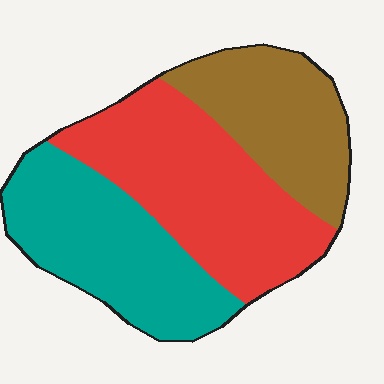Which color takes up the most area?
Red, at roughly 40%.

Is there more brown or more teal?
Teal.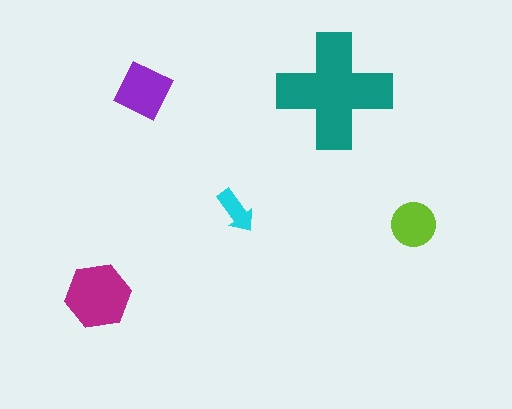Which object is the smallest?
The cyan arrow.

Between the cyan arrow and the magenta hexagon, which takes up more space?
The magenta hexagon.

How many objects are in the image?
There are 5 objects in the image.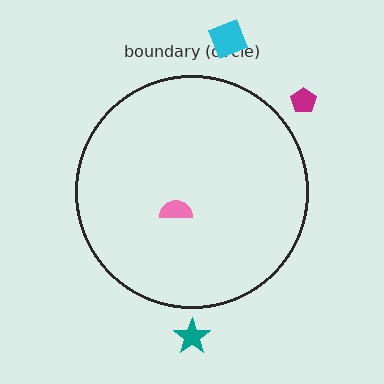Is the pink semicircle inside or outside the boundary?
Inside.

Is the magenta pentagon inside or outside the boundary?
Outside.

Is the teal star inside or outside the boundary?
Outside.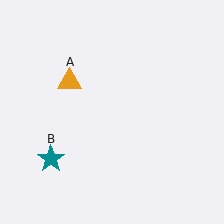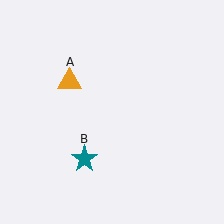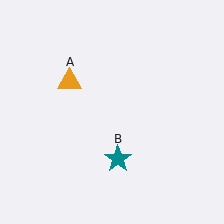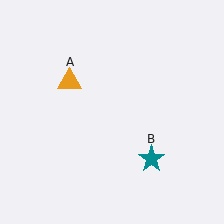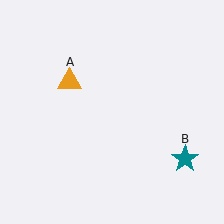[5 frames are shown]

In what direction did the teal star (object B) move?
The teal star (object B) moved right.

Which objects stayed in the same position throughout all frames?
Orange triangle (object A) remained stationary.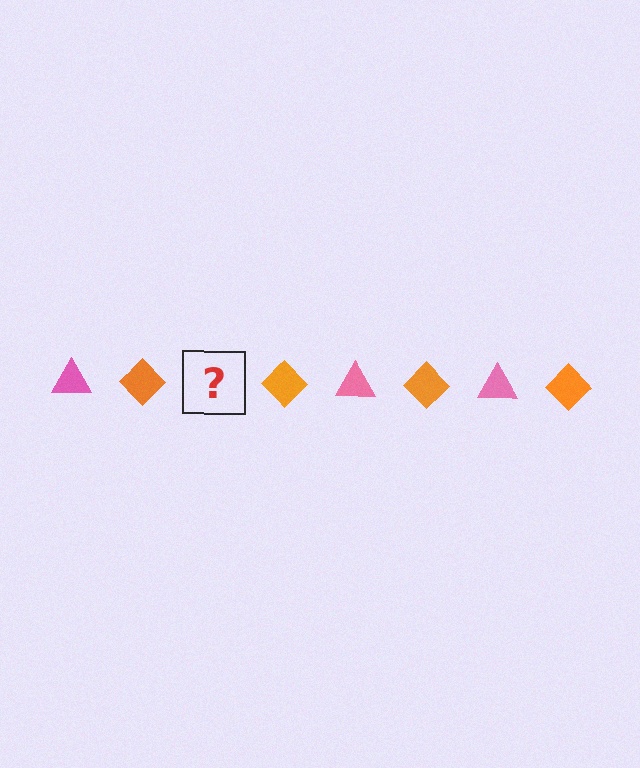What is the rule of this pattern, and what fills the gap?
The rule is that the pattern alternates between pink triangle and orange diamond. The gap should be filled with a pink triangle.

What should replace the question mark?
The question mark should be replaced with a pink triangle.